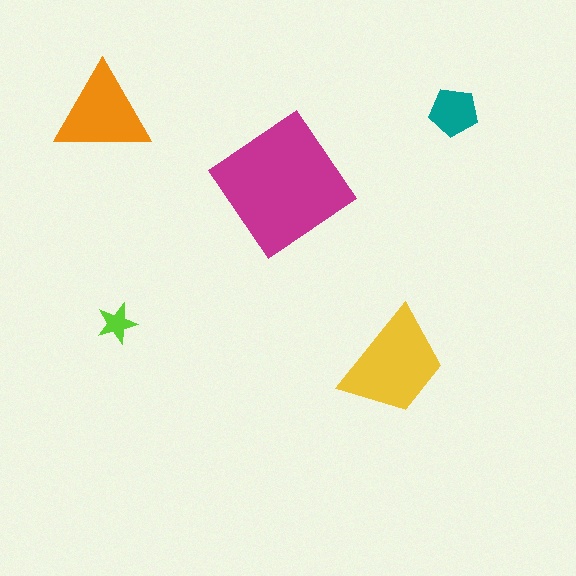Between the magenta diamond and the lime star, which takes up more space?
The magenta diamond.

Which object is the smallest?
The lime star.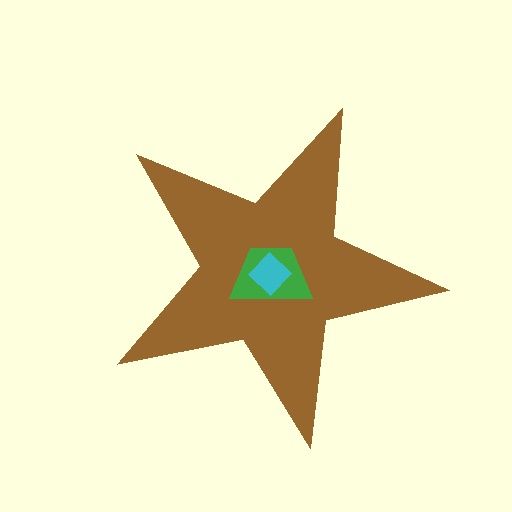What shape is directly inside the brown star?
The green trapezoid.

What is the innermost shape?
The cyan diamond.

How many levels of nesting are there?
3.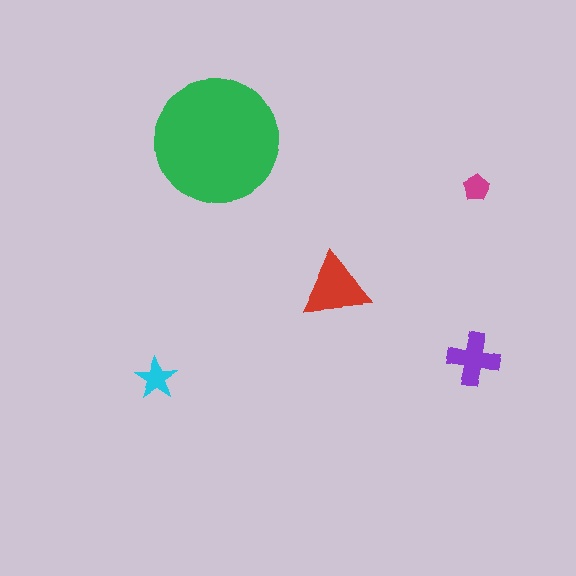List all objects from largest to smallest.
The green circle, the red triangle, the purple cross, the cyan star, the magenta pentagon.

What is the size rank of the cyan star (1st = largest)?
4th.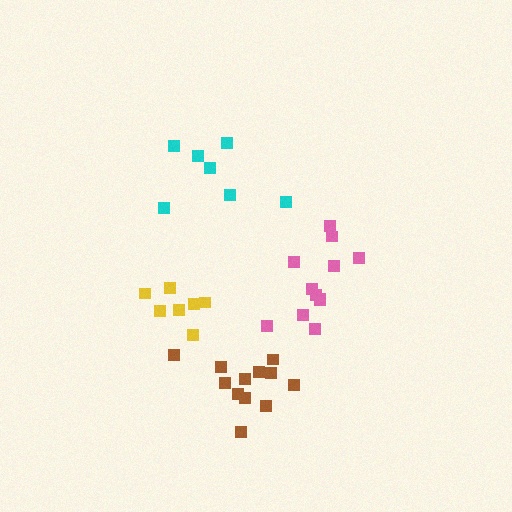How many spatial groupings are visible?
There are 4 spatial groupings.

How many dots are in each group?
Group 1: 7 dots, Group 2: 7 dots, Group 3: 12 dots, Group 4: 12 dots (38 total).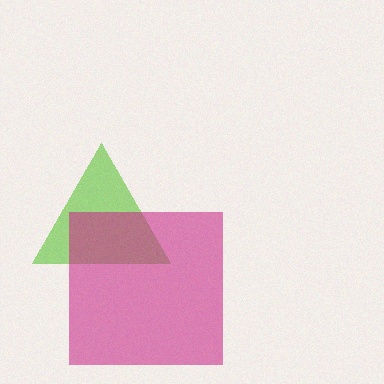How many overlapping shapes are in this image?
There are 2 overlapping shapes in the image.